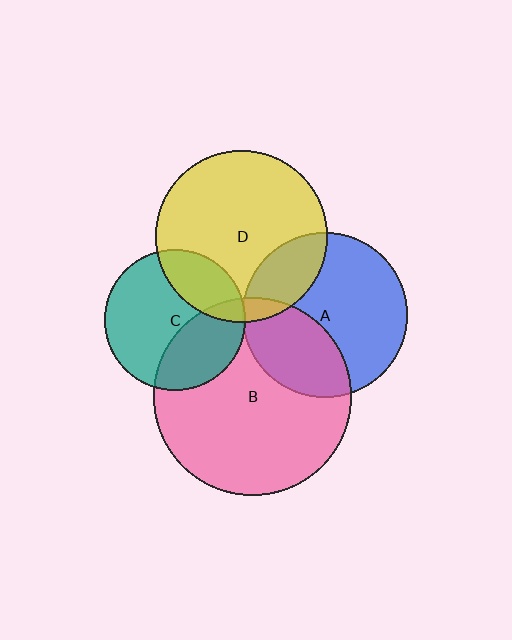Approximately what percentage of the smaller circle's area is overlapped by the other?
Approximately 35%.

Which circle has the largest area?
Circle B (pink).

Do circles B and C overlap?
Yes.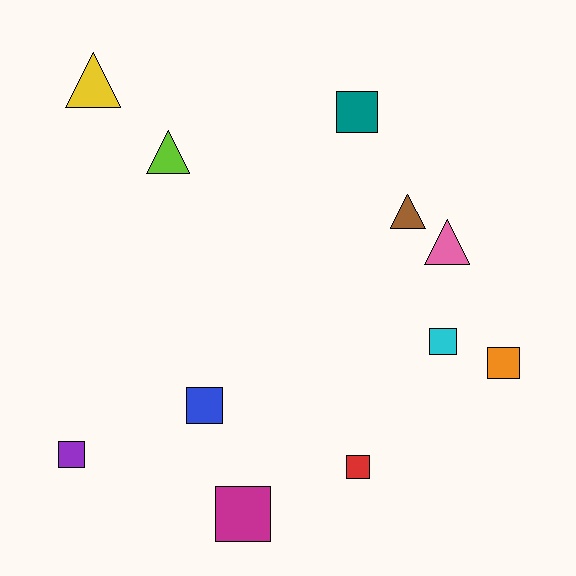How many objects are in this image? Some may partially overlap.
There are 11 objects.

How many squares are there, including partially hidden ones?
There are 7 squares.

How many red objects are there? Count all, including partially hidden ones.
There is 1 red object.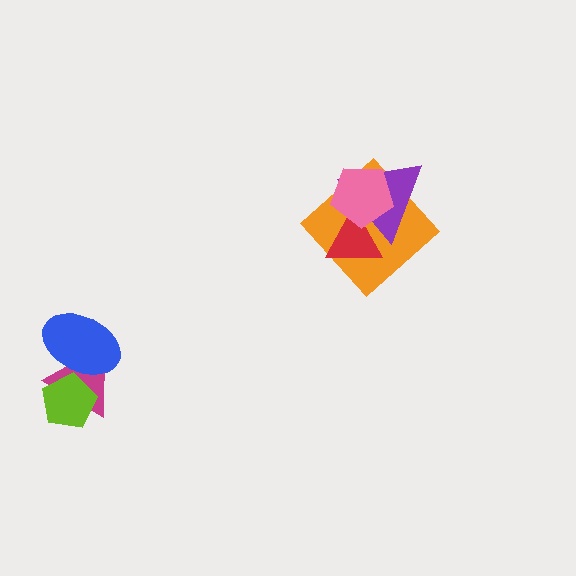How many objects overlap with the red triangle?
3 objects overlap with the red triangle.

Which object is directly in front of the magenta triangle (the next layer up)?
The blue ellipse is directly in front of the magenta triangle.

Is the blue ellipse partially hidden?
Yes, it is partially covered by another shape.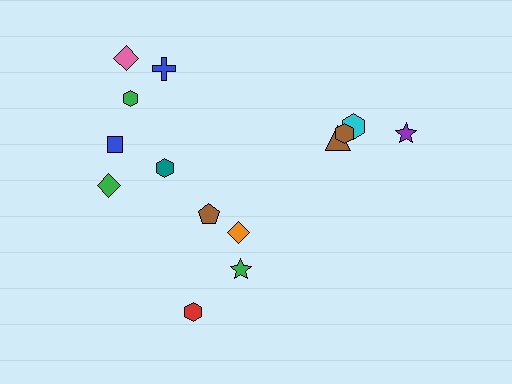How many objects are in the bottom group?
There are 4 objects.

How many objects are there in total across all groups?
There are 14 objects.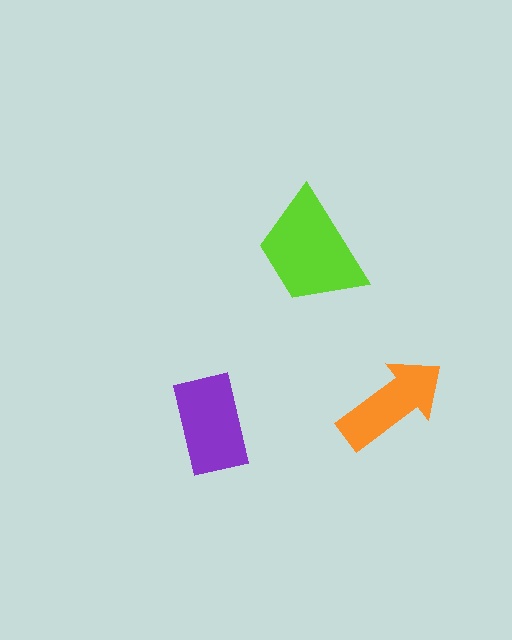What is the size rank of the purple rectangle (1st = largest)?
2nd.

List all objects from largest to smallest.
The lime trapezoid, the purple rectangle, the orange arrow.